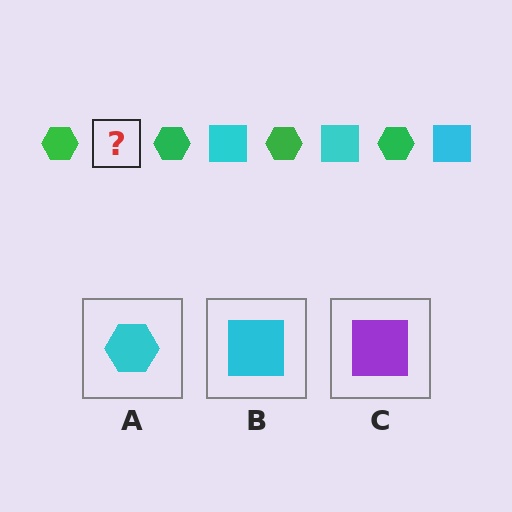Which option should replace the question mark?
Option B.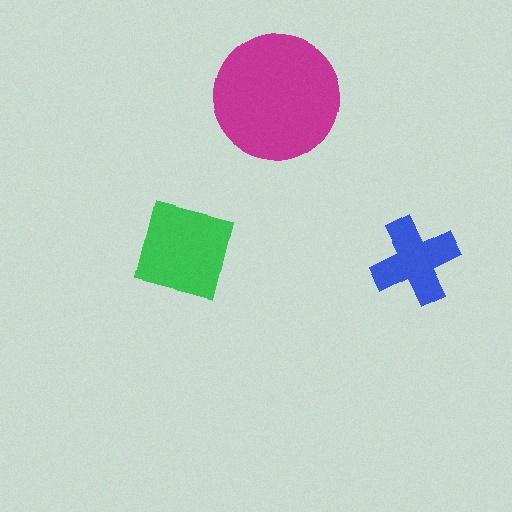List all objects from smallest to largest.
The blue cross, the green square, the magenta circle.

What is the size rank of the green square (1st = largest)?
2nd.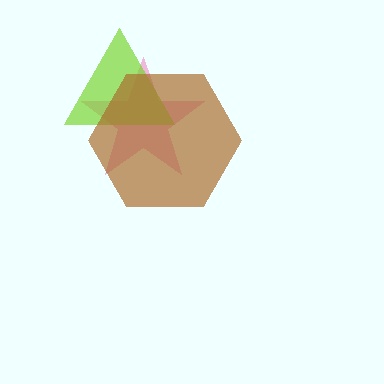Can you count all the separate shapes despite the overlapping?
Yes, there are 3 separate shapes.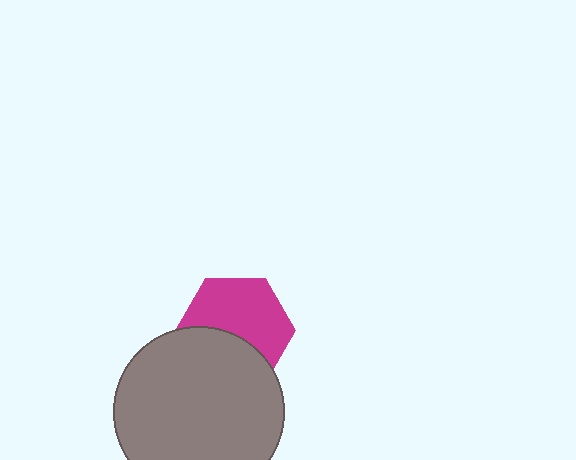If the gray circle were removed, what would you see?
You would see the complete magenta hexagon.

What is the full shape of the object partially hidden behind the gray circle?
The partially hidden object is a magenta hexagon.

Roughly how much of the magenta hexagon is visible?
About half of it is visible (roughly 60%).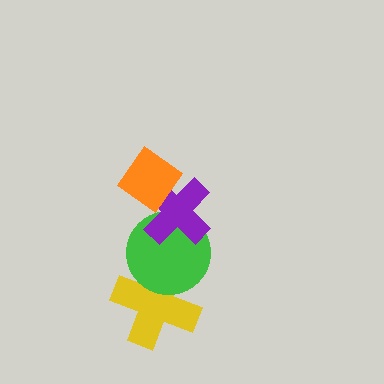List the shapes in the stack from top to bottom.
From top to bottom: the orange diamond, the purple cross, the green circle, the yellow cross.